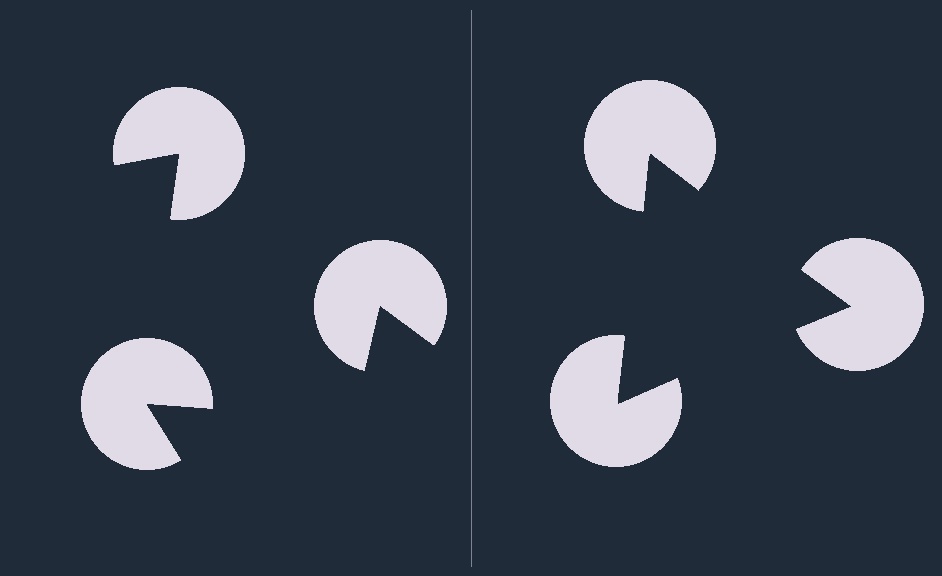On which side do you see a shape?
An illusory triangle appears on the right side. On the left side the wedge cuts are rotated, so no coherent shape forms.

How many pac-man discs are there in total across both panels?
6 — 3 on each side.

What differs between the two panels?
The pac-man discs are positioned identically on both sides; only the wedge orientations differ. On the right they align to a triangle; on the left they are misaligned.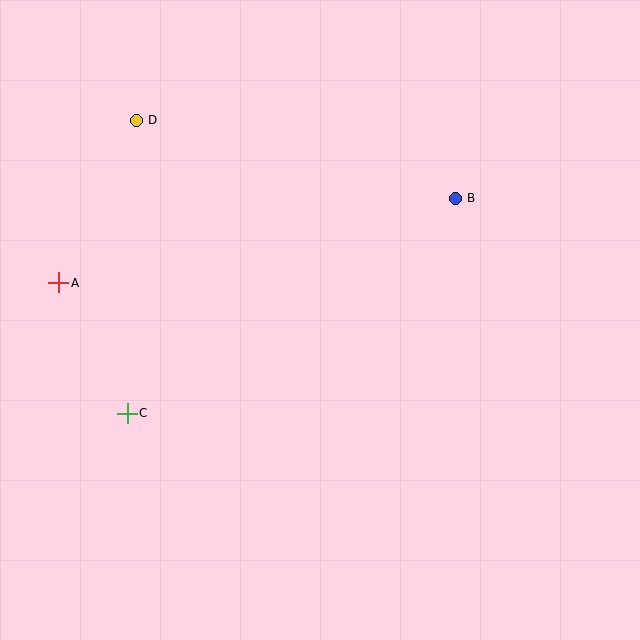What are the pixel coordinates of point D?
Point D is at (136, 120).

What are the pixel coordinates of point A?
Point A is at (59, 283).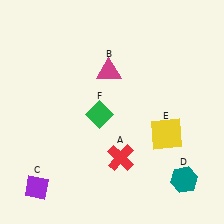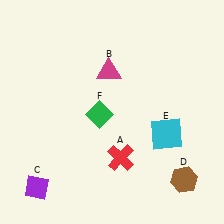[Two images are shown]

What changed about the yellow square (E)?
In Image 1, E is yellow. In Image 2, it changed to cyan.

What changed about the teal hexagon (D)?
In Image 1, D is teal. In Image 2, it changed to brown.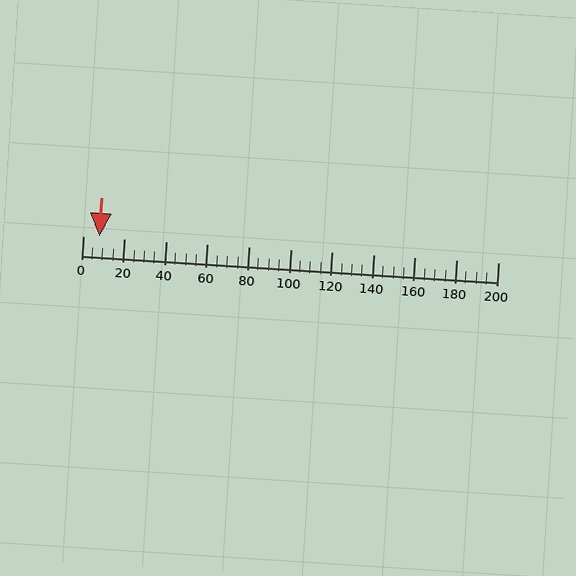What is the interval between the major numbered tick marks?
The major tick marks are spaced 20 units apart.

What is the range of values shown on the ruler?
The ruler shows values from 0 to 200.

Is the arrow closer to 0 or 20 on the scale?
The arrow is closer to 0.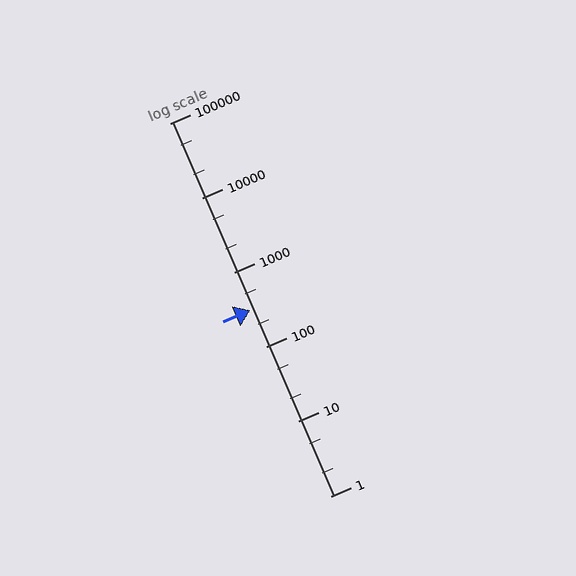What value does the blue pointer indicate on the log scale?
The pointer indicates approximately 310.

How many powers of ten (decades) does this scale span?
The scale spans 5 decades, from 1 to 100000.